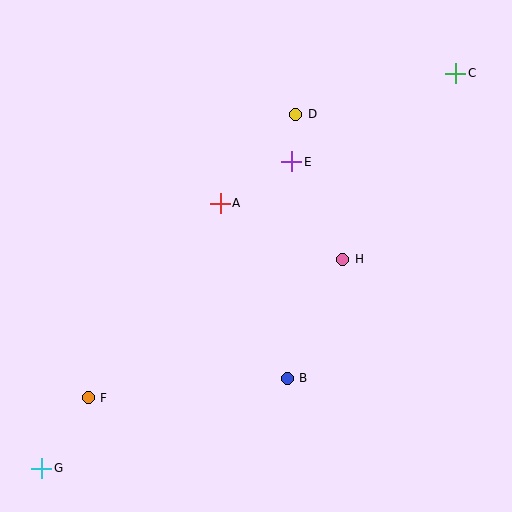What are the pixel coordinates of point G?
Point G is at (42, 468).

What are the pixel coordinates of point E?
Point E is at (292, 162).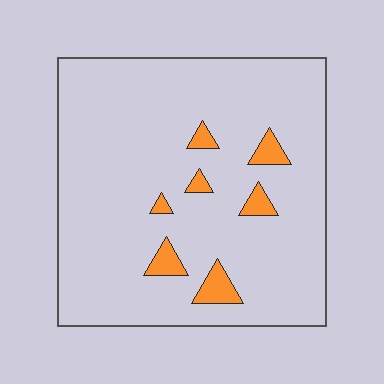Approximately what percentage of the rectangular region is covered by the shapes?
Approximately 5%.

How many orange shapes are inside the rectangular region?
7.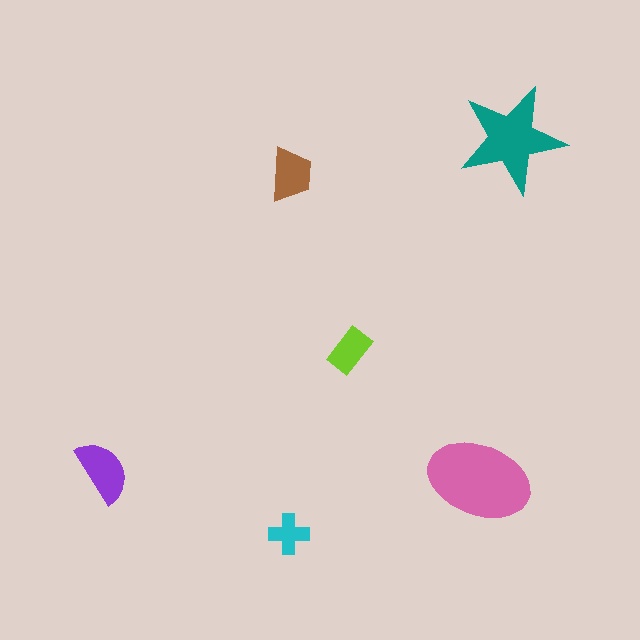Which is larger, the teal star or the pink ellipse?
The pink ellipse.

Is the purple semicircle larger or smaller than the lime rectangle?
Larger.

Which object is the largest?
The pink ellipse.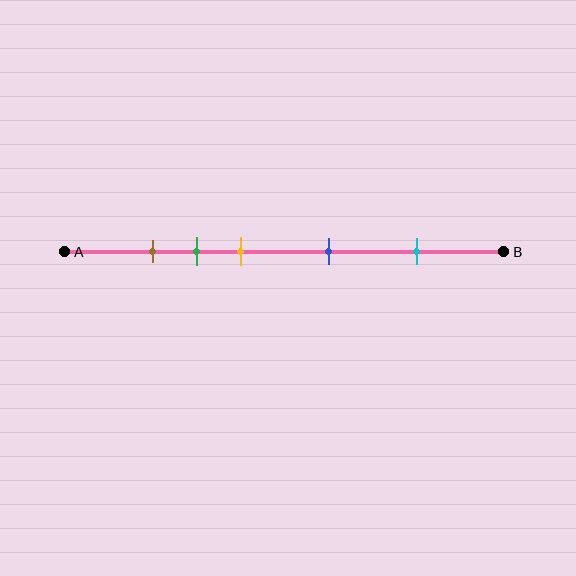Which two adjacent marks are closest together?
The brown and green marks are the closest adjacent pair.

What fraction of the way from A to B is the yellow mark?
The yellow mark is approximately 40% (0.4) of the way from A to B.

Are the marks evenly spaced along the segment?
No, the marks are not evenly spaced.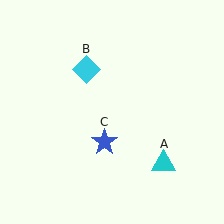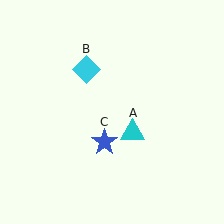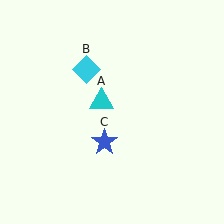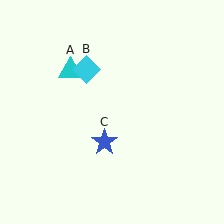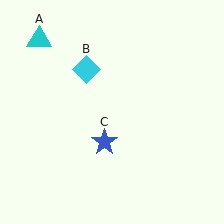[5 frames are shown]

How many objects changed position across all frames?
1 object changed position: cyan triangle (object A).